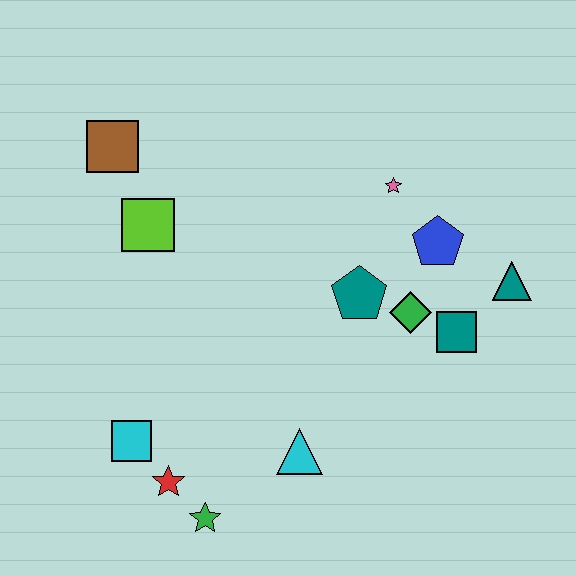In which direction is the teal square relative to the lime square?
The teal square is to the right of the lime square.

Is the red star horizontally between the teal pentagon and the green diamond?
No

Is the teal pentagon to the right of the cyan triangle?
Yes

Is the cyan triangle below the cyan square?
Yes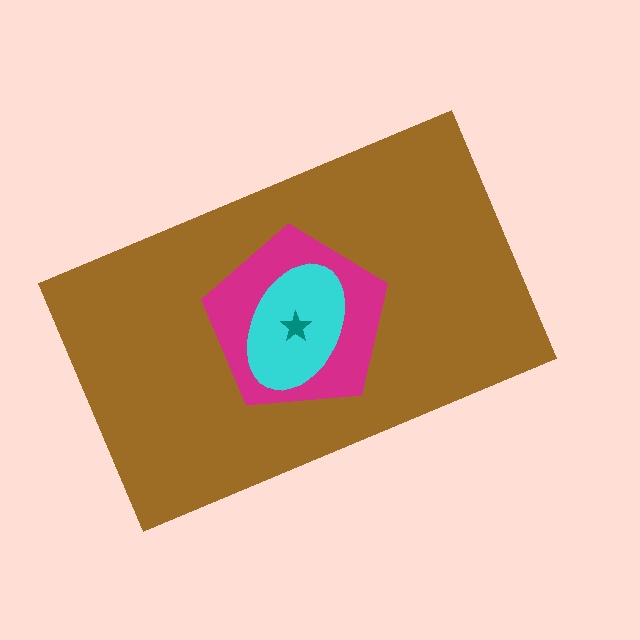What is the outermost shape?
The brown rectangle.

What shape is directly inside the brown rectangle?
The magenta pentagon.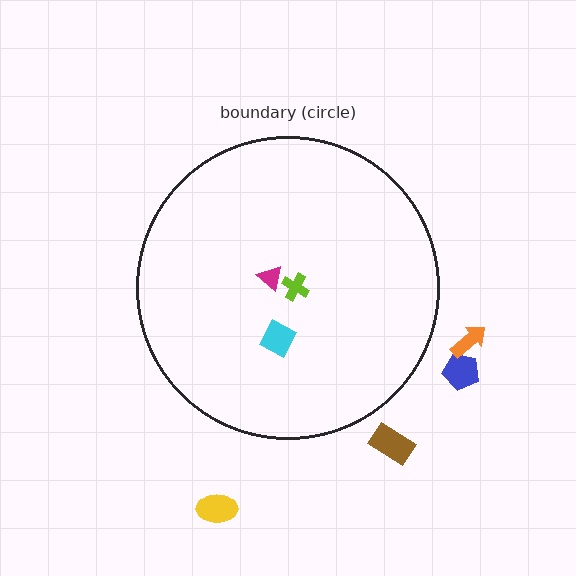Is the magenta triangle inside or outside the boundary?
Inside.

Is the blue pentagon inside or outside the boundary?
Outside.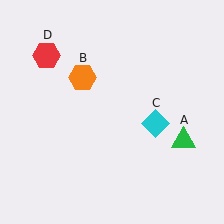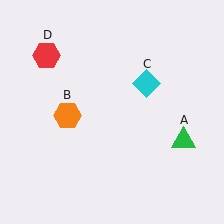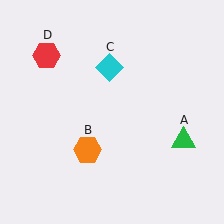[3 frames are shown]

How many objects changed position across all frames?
2 objects changed position: orange hexagon (object B), cyan diamond (object C).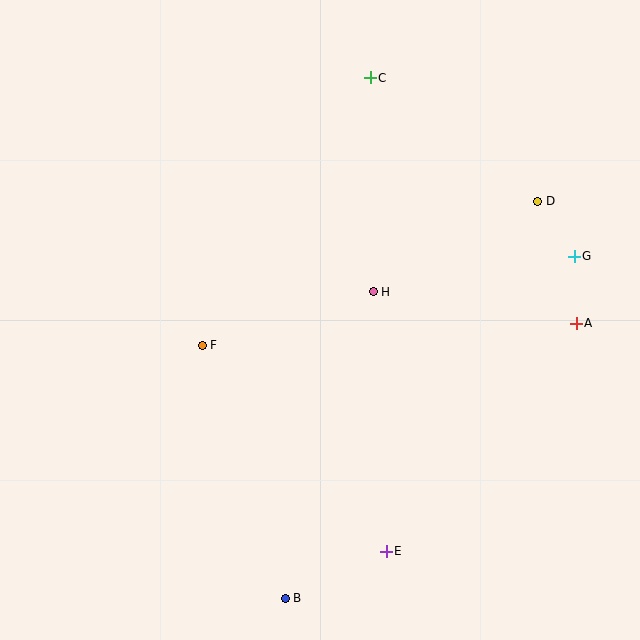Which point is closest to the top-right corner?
Point D is closest to the top-right corner.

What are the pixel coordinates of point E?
Point E is at (386, 551).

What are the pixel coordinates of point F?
Point F is at (202, 345).